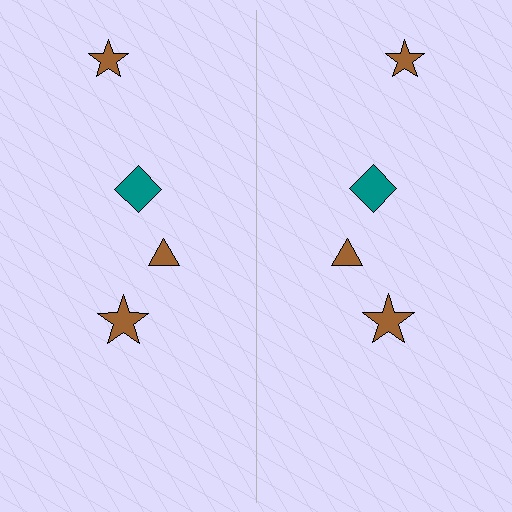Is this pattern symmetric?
Yes, this pattern has bilateral (reflection) symmetry.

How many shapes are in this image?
There are 8 shapes in this image.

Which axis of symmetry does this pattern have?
The pattern has a vertical axis of symmetry running through the center of the image.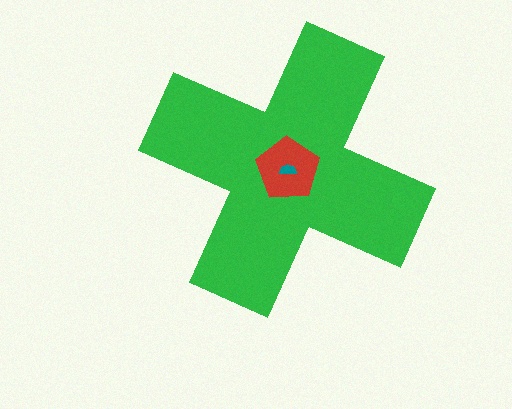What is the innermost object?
The teal semicircle.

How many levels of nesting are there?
3.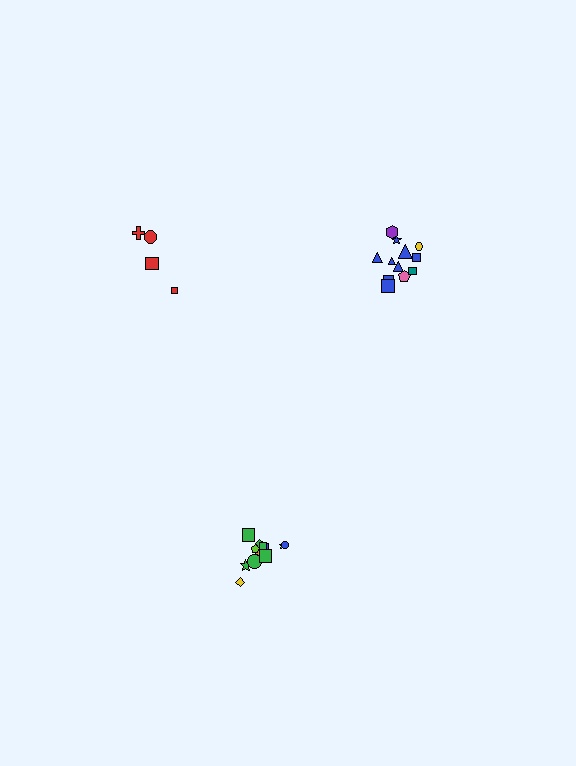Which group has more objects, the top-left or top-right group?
The top-right group.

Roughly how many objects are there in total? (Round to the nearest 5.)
Roughly 30 objects in total.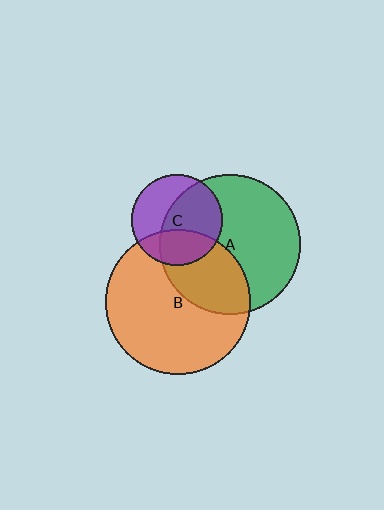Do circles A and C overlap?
Yes.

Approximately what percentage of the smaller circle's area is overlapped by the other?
Approximately 60%.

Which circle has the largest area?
Circle B (orange).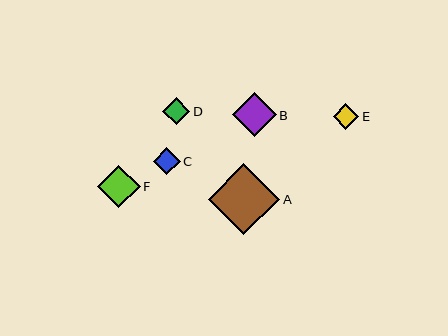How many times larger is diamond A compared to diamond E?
Diamond A is approximately 2.8 times the size of diamond E.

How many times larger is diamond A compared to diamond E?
Diamond A is approximately 2.8 times the size of diamond E.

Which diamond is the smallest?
Diamond E is the smallest with a size of approximately 25 pixels.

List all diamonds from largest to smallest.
From largest to smallest: A, B, F, D, C, E.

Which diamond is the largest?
Diamond A is the largest with a size of approximately 71 pixels.